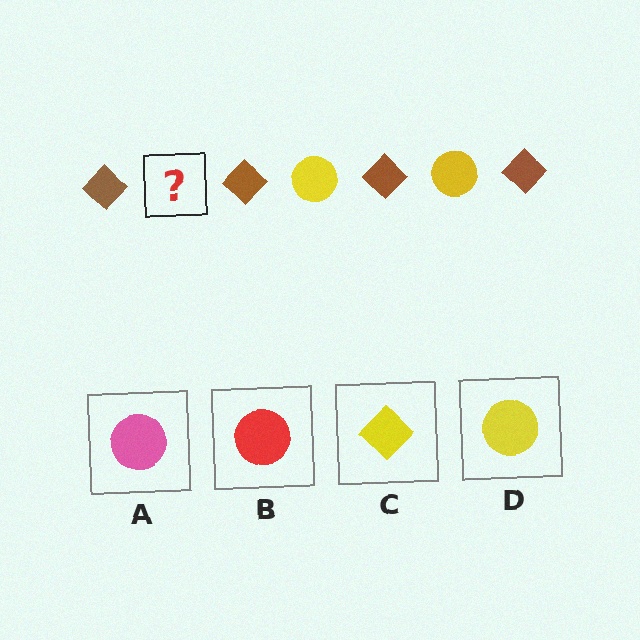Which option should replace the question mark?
Option D.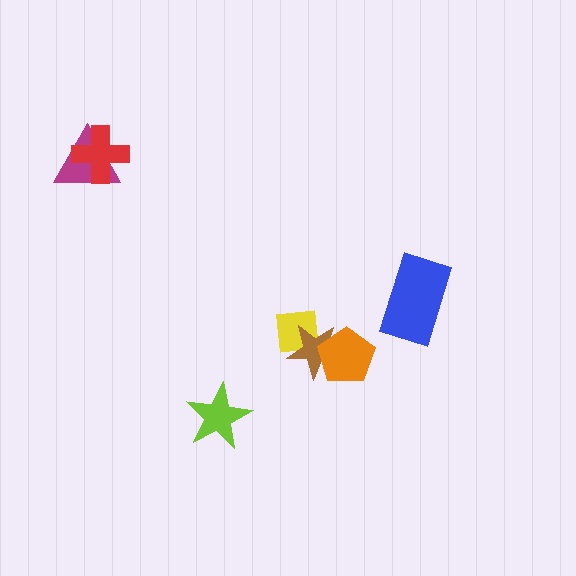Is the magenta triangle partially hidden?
Yes, it is partially covered by another shape.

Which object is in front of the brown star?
The orange pentagon is in front of the brown star.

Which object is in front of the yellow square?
The brown star is in front of the yellow square.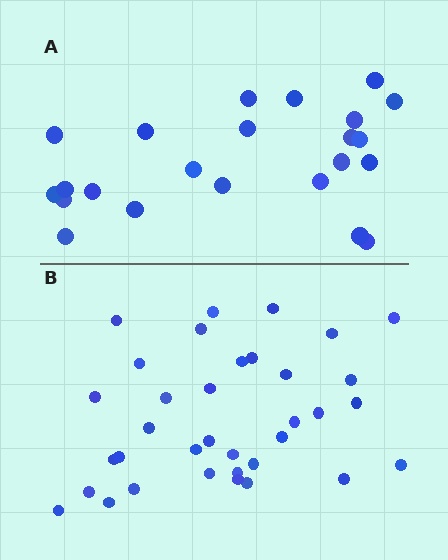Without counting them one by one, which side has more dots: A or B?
Region B (the bottom region) has more dots.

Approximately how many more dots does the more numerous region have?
Region B has roughly 12 or so more dots than region A.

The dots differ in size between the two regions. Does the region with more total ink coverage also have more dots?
No. Region A has more total ink coverage because its dots are larger, but region B actually contains more individual dots. Total area can be misleading — the number of items is what matters here.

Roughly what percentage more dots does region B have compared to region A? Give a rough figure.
About 50% more.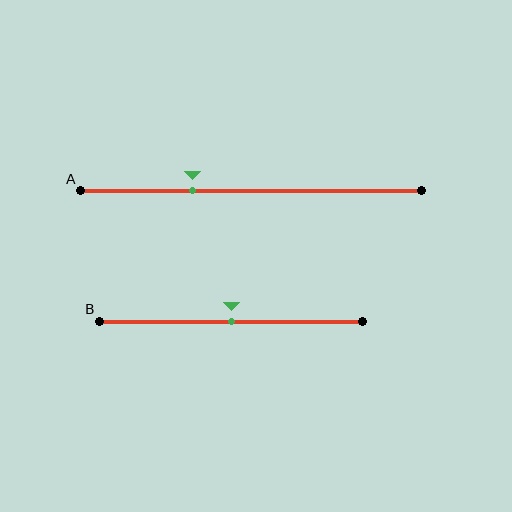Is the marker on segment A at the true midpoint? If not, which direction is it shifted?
No, the marker on segment A is shifted to the left by about 17% of the segment length.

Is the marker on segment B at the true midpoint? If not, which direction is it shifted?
Yes, the marker on segment B is at the true midpoint.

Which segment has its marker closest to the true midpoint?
Segment B has its marker closest to the true midpoint.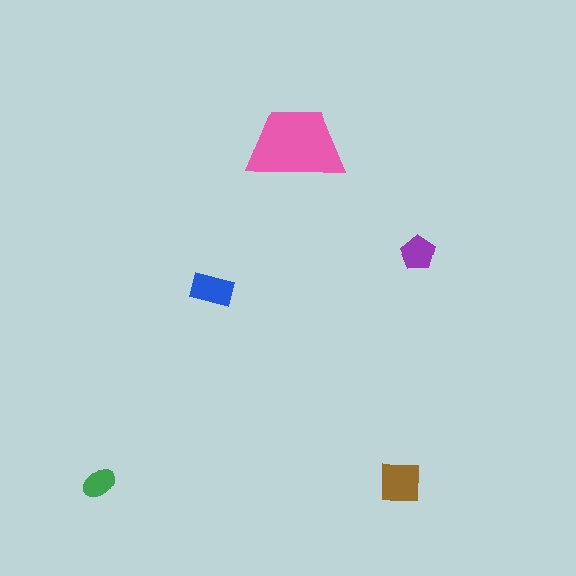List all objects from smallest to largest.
The green ellipse, the purple pentagon, the blue rectangle, the brown square, the pink trapezoid.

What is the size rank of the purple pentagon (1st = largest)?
4th.